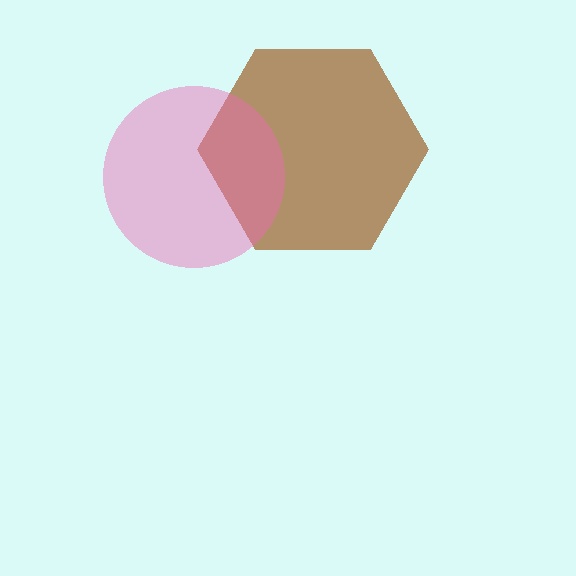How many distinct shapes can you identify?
There are 2 distinct shapes: a brown hexagon, a pink circle.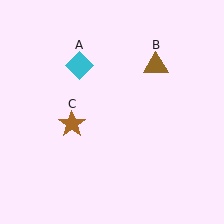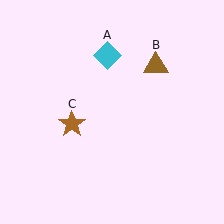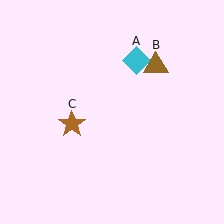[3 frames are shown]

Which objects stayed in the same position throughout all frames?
Brown triangle (object B) and brown star (object C) remained stationary.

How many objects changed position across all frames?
1 object changed position: cyan diamond (object A).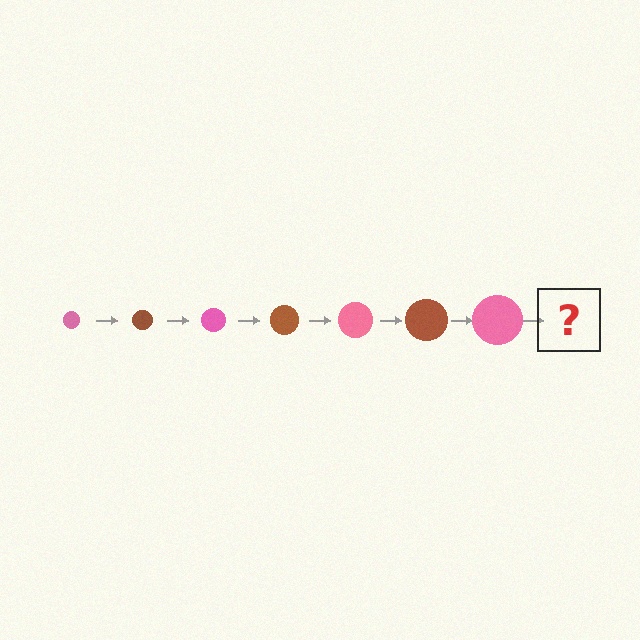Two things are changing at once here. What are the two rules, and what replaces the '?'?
The two rules are that the circle grows larger each step and the color cycles through pink and brown. The '?' should be a brown circle, larger than the previous one.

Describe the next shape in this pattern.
It should be a brown circle, larger than the previous one.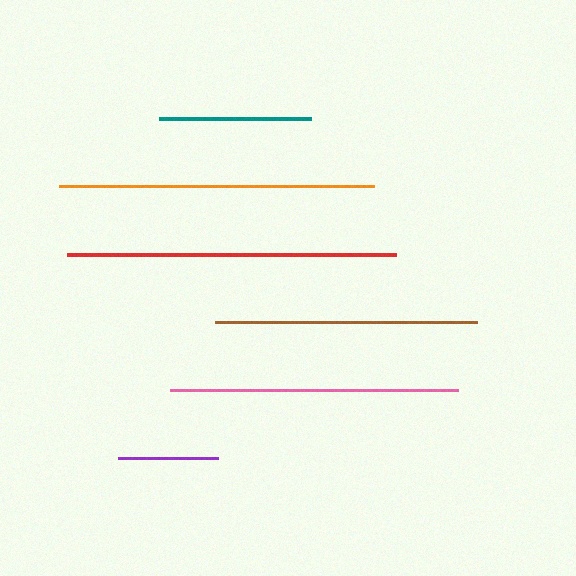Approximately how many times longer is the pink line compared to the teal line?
The pink line is approximately 1.9 times the length of the teal line.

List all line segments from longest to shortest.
From longest to shortest: red, orange, pink, brown, teal, purple.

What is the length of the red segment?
The red segment is approximately 329 pixels long.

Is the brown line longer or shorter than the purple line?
The brown line is longer than the purple line.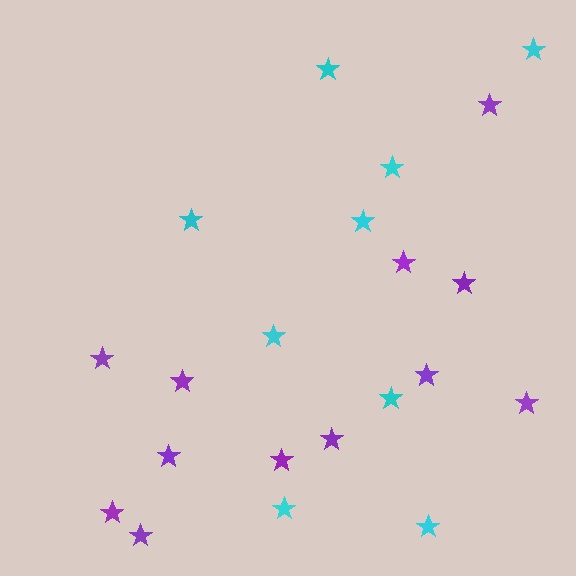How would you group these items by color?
There are 2 groups: one group of cyan stars (9) and one group of purple stars (12).